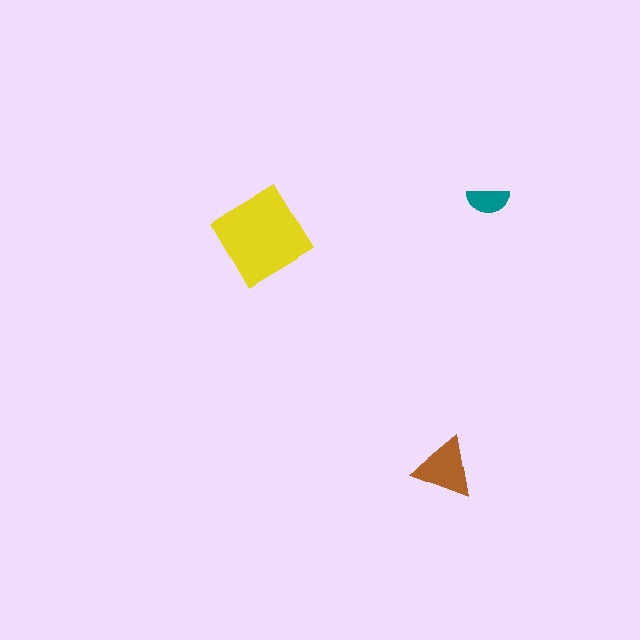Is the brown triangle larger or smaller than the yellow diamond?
Smaller.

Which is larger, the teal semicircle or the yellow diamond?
The yellow diamond.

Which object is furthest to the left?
The yellow diamond is leftmost.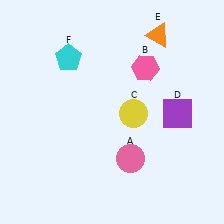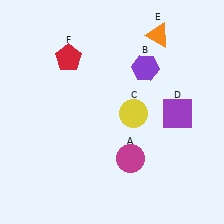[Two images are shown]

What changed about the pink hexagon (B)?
In Image 1, B is pink. In Image 2, it changed to purple.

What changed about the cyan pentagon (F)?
In Image 1, F is cyan. In Image 2, it changed to red.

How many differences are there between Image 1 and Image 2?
There are 3 differences between the two images.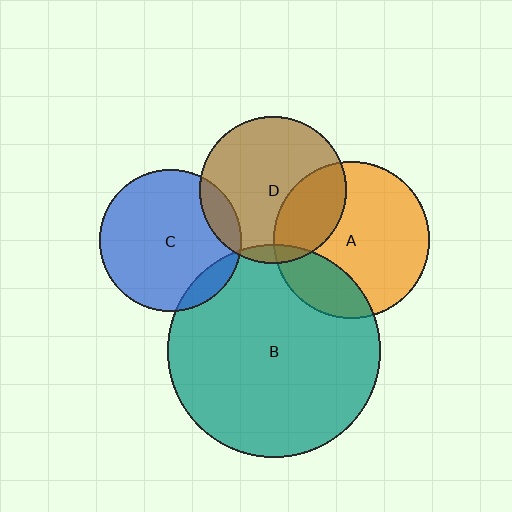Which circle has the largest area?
Circle B (teal).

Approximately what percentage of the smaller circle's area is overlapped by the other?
Approximately 30%.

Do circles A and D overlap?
Yes.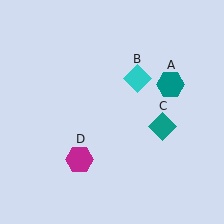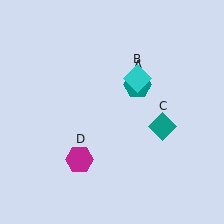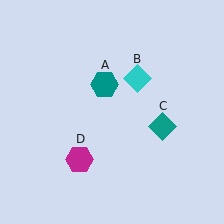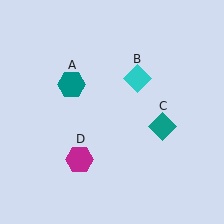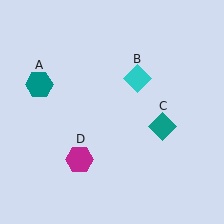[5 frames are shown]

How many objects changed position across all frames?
1 object changed position: teal hexagon (object A).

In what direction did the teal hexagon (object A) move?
The teal hexagon (object A) moved left.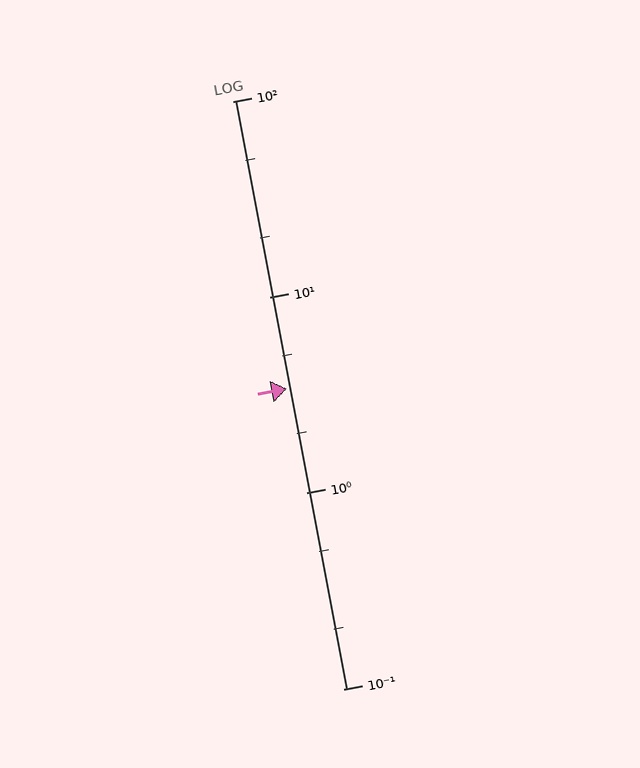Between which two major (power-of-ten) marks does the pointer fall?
The pointer is between 1 and 10.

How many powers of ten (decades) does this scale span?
The scale spans 3 decades, from 0.1 to 100.